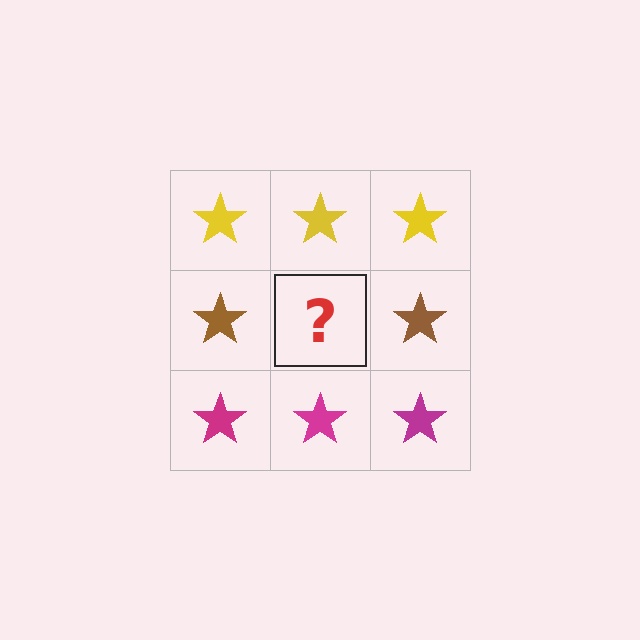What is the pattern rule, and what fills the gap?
The rule is that each row has a consistent color. The gap should be filled with a brown star.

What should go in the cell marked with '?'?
The missing cell should contain a brown star.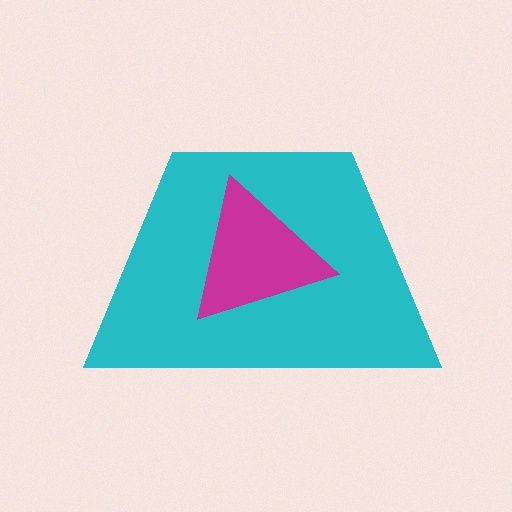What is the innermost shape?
The magenta triangle.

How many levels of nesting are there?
2.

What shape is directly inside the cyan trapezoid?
The magenta triangle.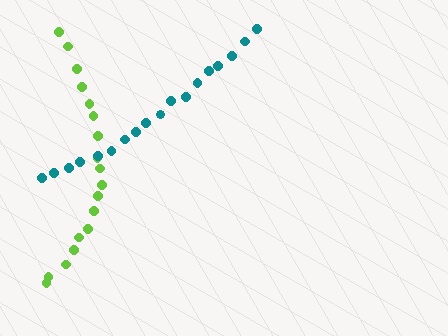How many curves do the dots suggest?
There are 2 distinct paths.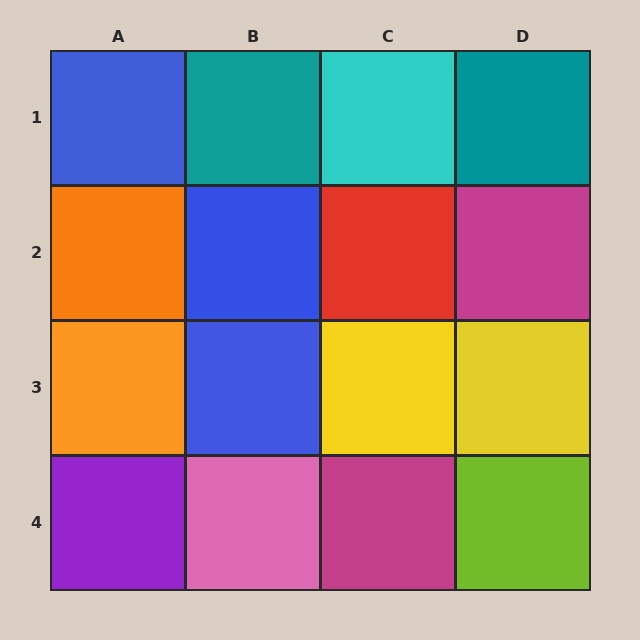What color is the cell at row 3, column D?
Yellow.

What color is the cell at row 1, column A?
Blue.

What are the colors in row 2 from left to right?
Orange, blue, red, magenta.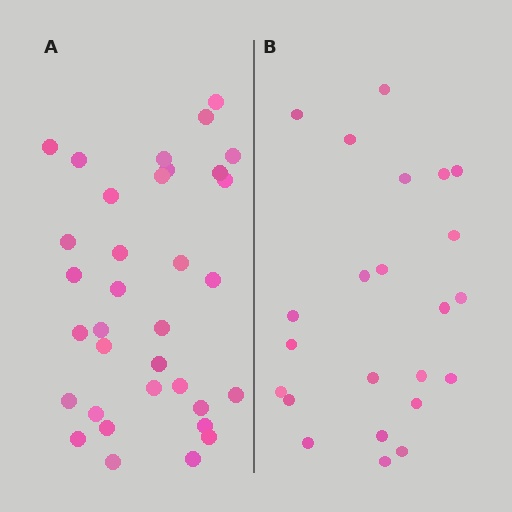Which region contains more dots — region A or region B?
Region A (the left region) has more dots.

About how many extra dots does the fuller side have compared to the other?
Region A has roughly 12 or so more dots than region B.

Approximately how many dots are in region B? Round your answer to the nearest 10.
About 20 dots. (The exact count is 23, which rounds to 20.)